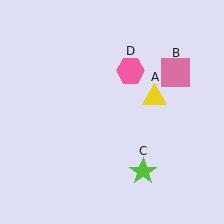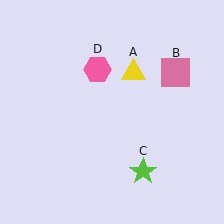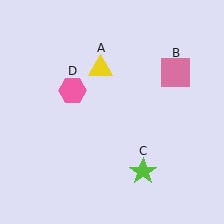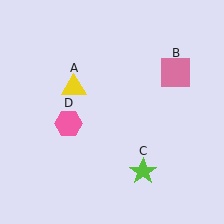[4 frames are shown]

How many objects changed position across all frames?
2 objects changed position: yellow triangle (object A), pink hexagon (object D).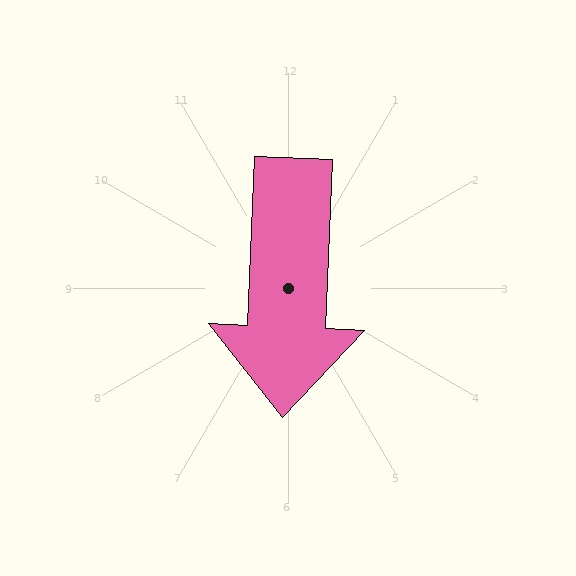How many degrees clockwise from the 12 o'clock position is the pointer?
Approximately 182 degrees.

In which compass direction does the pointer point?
South.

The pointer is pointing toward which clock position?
Roughly 6 o'clock.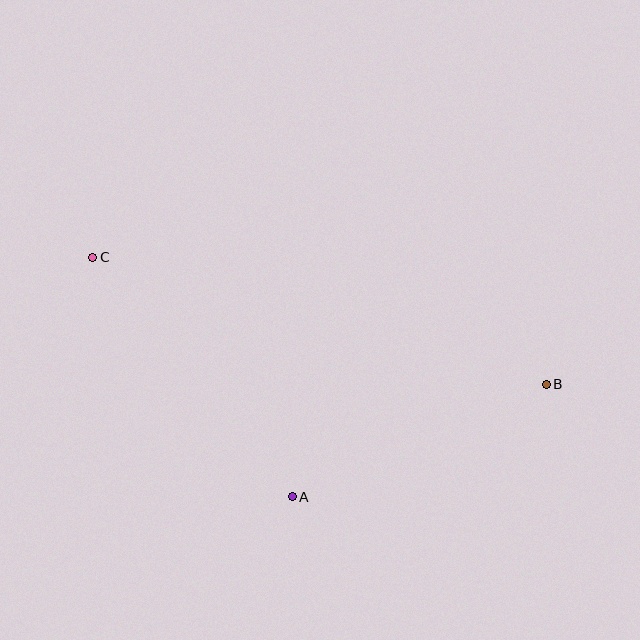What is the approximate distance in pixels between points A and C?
The distance between A and C is approximately 312 pixels.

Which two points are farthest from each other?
Points B and C are farthest from each other.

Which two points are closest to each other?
Points A and B are closest to each other.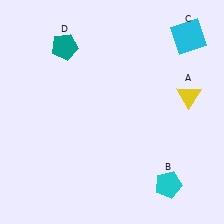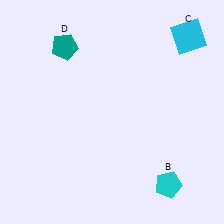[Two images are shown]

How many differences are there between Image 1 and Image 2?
There is 1 difference between the two images.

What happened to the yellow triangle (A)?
The yellow triangle (A) was removed in Image 2. It was in the top-right area of Image 1.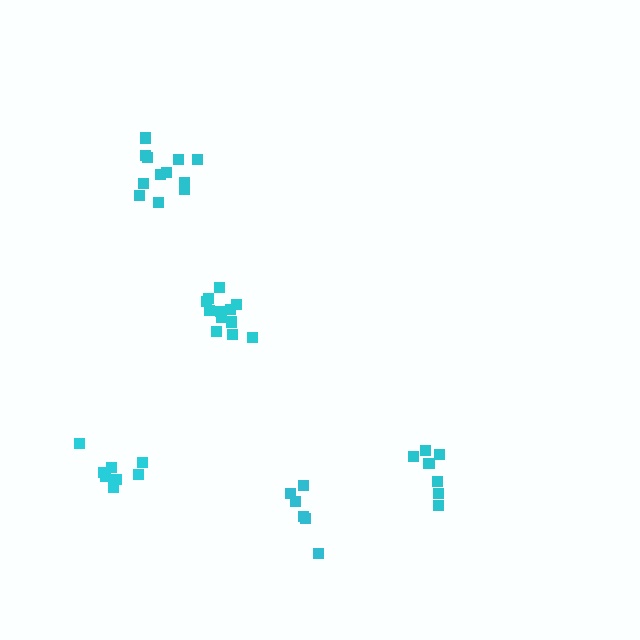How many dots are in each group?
Group 1: 8 dots, Group 2: 12 dots, Group 3: 12 dots, Group 4: 8 dots, Group 5: 6 dots (46 total).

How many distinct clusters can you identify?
There are 5 distinct clusters.